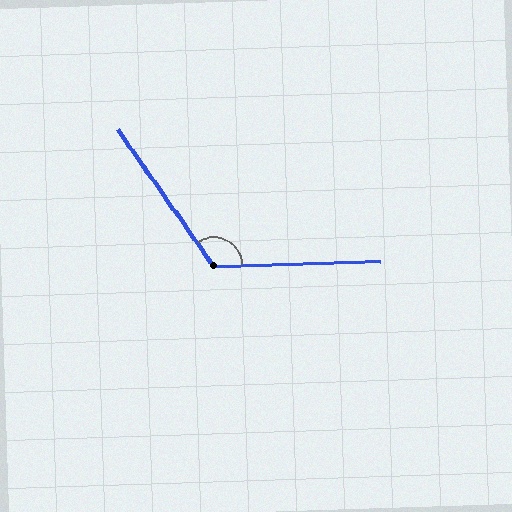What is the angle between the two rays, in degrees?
Approximately 124 degrees.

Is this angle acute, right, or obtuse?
It is obtuse.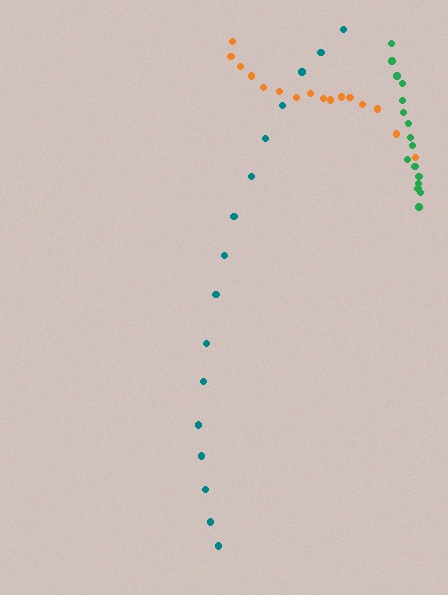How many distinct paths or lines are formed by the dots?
There are 3 distinct paths.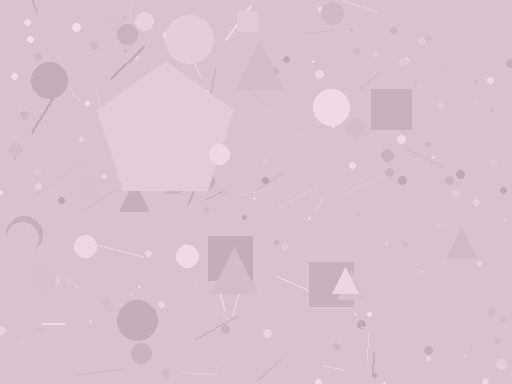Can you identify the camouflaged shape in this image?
The camouflaged shape is a pentagon.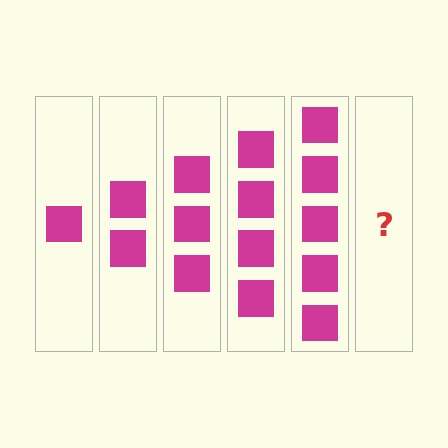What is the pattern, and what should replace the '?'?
The pattern is that each step adds one more square. The '?' should be 6 squares.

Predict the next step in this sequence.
The next step is 6 squares.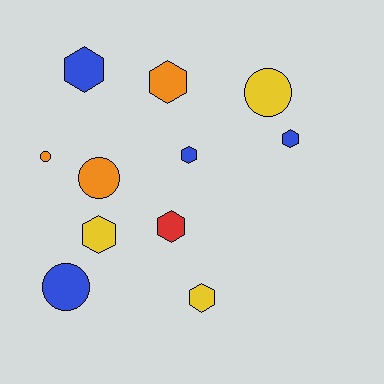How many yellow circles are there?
There is 1 yellow circle.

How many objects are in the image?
There are 11 objects.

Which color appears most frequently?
Blue, with 4 objects.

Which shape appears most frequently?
Hexagon, with 7 objects.